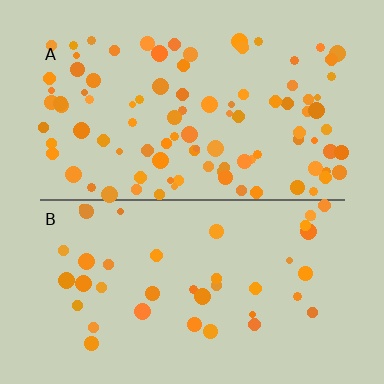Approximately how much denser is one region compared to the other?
Approximately 2.4× — region A over region B.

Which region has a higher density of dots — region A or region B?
A (the top).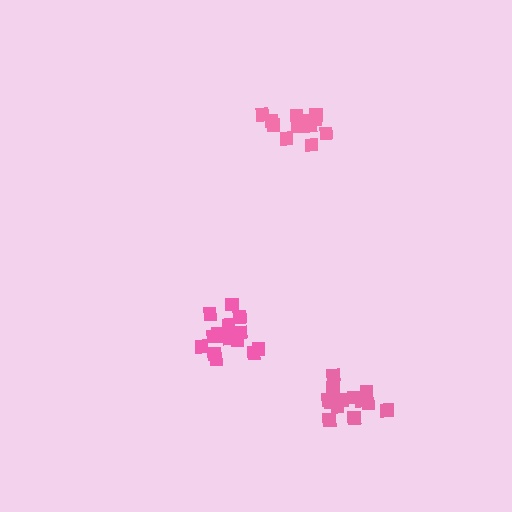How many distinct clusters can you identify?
There are 3 distinct clusters.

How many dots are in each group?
Group 1: 12 dots, Group 2: 15 dots, Group 3: 13 dots (40 total).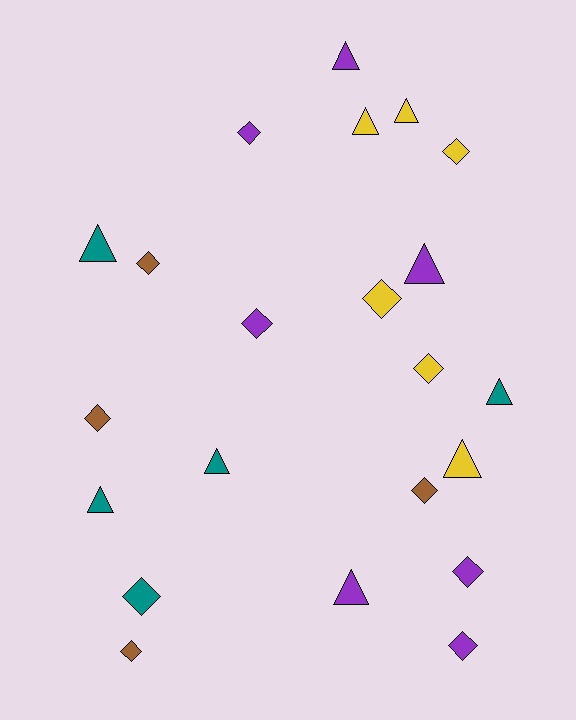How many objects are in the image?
There are 22 objects.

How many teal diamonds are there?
There is 1 teal diamond.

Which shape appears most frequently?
Diamond, with 12 objects.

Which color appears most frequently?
Purple, with 7 objects.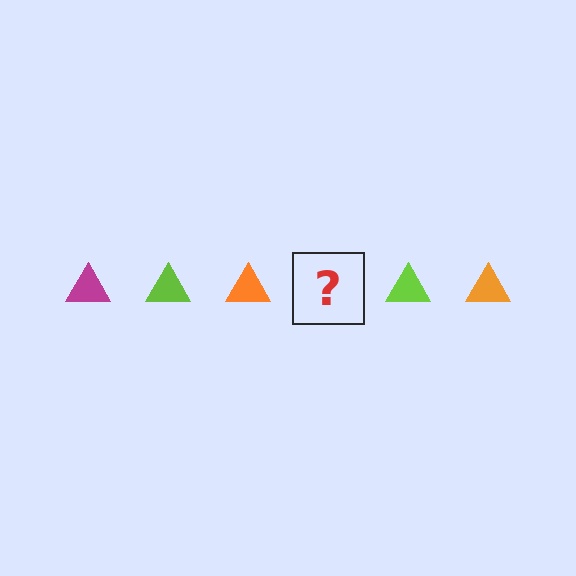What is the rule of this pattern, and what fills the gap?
The rule is that the pattern cycles through magenta, lime, orange triangles. The gap should be filled with a magenta triangle.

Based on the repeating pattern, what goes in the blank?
The blank should be a magenta triangle.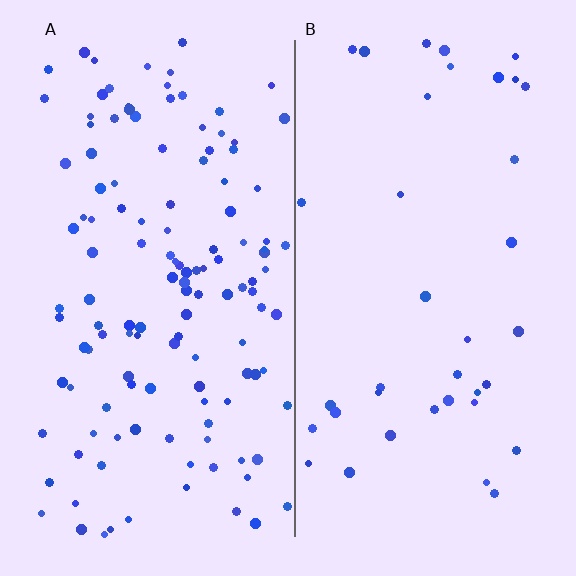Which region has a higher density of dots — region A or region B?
A (the left).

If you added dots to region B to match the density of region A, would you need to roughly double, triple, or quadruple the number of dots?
Approximately triple.